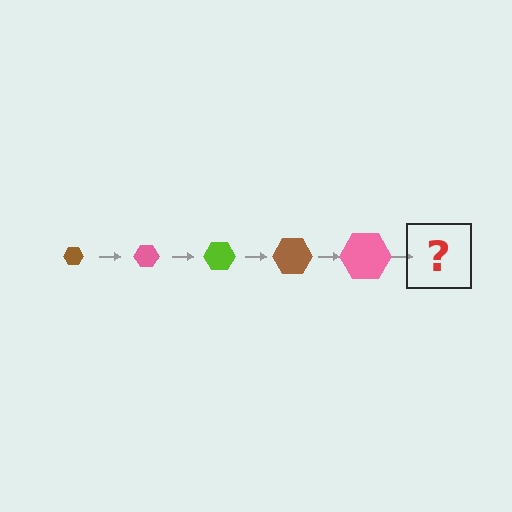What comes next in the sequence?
The next element should be a lime hexagon, larger than the previous one.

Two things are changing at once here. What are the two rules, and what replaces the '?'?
The two rules are that the hexagon grows larger each step and the color cycles through brown, pink, and lime. The '?' should be a lime hexagon, larger than the previous one.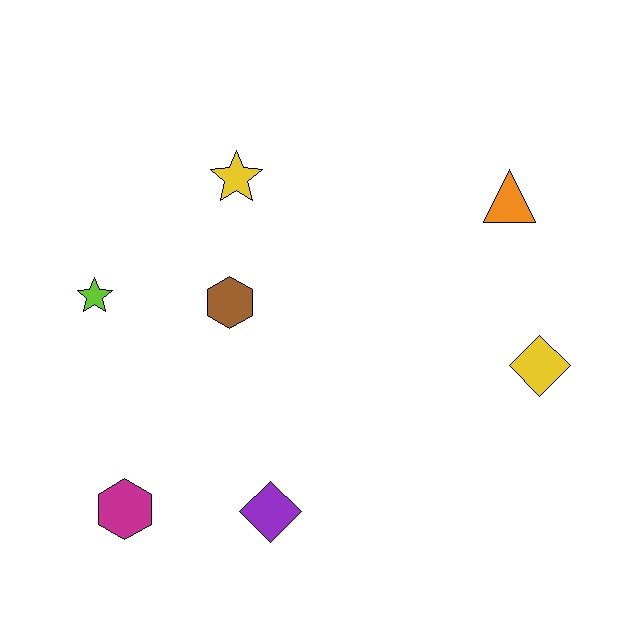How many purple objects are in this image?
There is 1 purple object.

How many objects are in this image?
There are 7 objects.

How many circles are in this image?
There are no circles.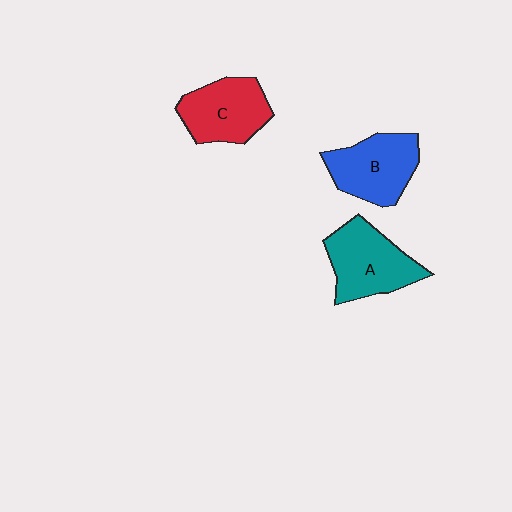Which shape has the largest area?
Shape A (teal).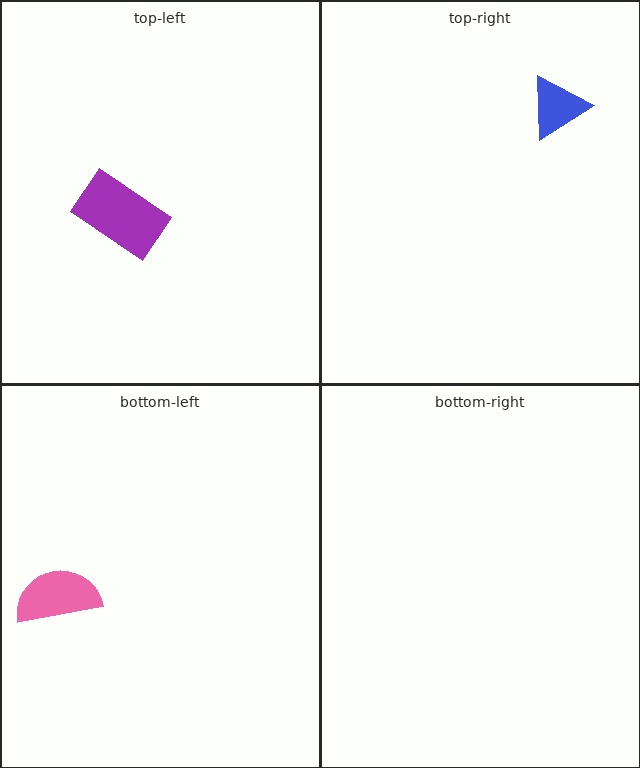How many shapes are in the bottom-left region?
1.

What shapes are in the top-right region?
The blue triangle.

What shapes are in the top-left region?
The purple rectangle.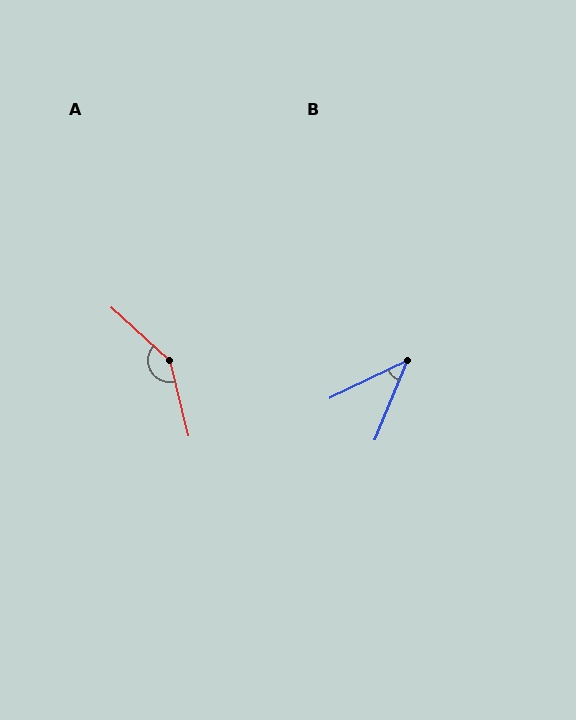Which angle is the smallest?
B, at approximately 42 degrees.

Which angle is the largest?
A, at approximately 146 degrees.